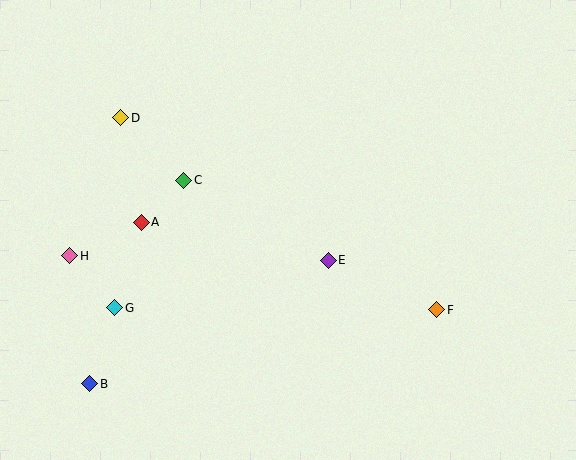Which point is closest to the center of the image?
Point E at (328, 260) is closest to the center.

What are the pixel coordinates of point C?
Point C is at (184, 180).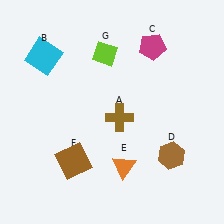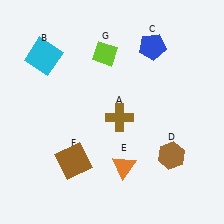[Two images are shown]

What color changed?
The pentagon (C) changed from magenta in Image 1 to blue in Image 2.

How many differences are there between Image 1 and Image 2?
There is 1 difference between the two images.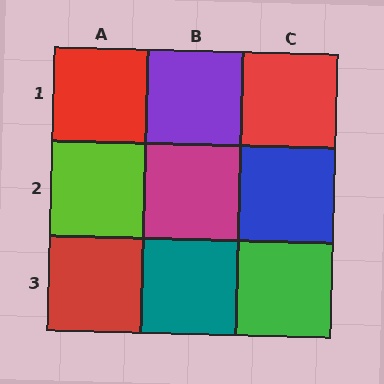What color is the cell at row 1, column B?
Purple.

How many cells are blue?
1 cell is blue.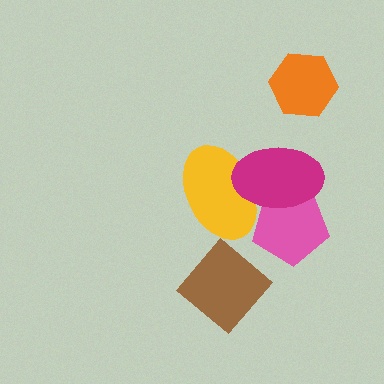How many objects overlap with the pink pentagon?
2 objects overlap with the pink pentagon.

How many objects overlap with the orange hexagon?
0 objects overlap with the orange hexagon.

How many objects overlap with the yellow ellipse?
2 objects overlap with the yellow ellipse.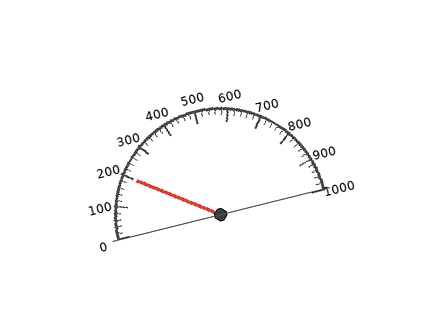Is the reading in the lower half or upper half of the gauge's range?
The reading is in the lower half of the range (0 to 1000).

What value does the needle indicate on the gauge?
The needle indicates approximately 200.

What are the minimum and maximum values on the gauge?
The gauge ranges from 0 to 1000.